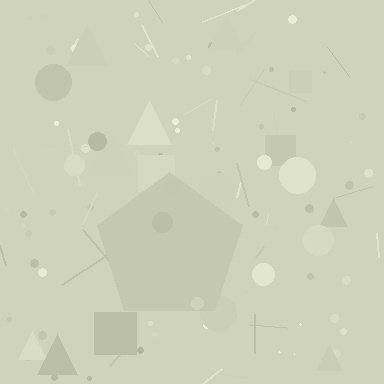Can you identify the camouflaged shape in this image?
The camouflaged shape is a pentagon.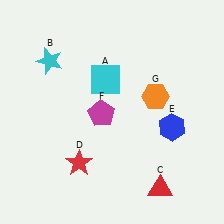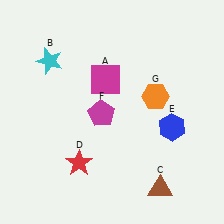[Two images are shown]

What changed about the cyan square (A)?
In Image 1, A is cyan. In Image 2, it changed to magenta.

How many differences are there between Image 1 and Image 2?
There are 2 differences between the two images.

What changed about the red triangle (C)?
In Image 1, C is red. In Image 2, it changed to brown.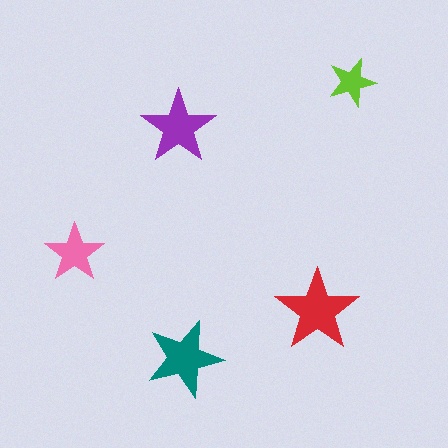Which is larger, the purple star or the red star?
The red one.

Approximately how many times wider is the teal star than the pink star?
About 1.5 times wider.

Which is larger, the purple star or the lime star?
The purple one.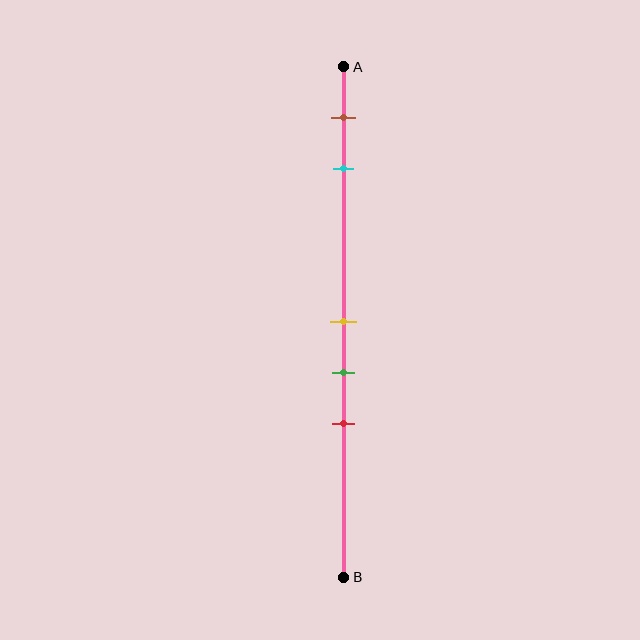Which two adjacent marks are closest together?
The yellow and green marks are the closest adjacent pair.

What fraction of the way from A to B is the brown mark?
The brown mark is approximately 10% (0.1) of the way from A to B.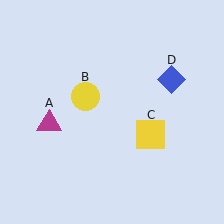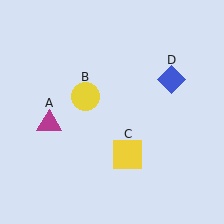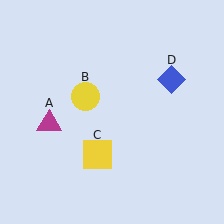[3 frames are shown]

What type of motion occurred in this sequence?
The yellow square (object C) rotated clockwise around the center of the scene.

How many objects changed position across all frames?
1 object changed position: yellow square (object C).